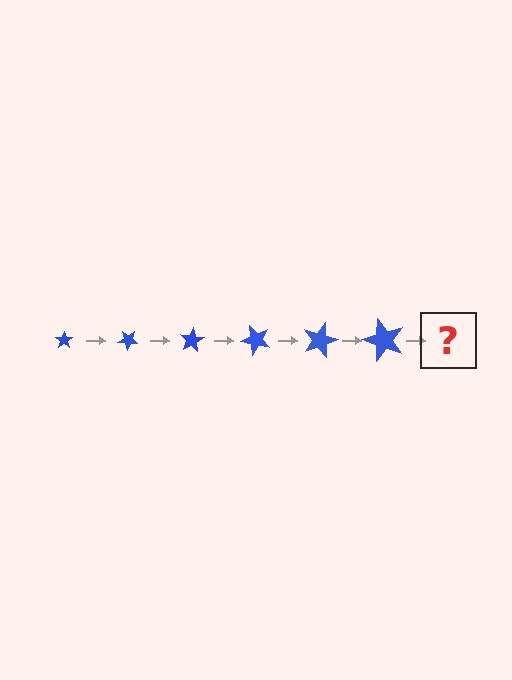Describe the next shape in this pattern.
It should be a star, larger than the previous one and rotated 240 degrees from the start.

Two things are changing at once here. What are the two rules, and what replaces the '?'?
The two rules are that the star grows larger each step and it rotates 40 degrees each step. The '?' should be a star, larger than the previous one and rotated 240 degrees from the start.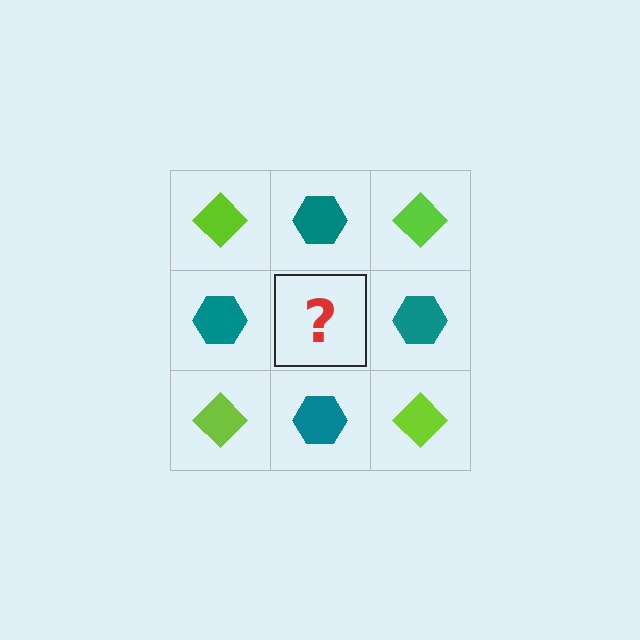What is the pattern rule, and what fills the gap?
The rule is that it alternates lime diamond and teal hexagon in a checkerboard pattern. The gap should be filled with a lime diamond.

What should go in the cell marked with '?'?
The missing cell should contain a lime diamond.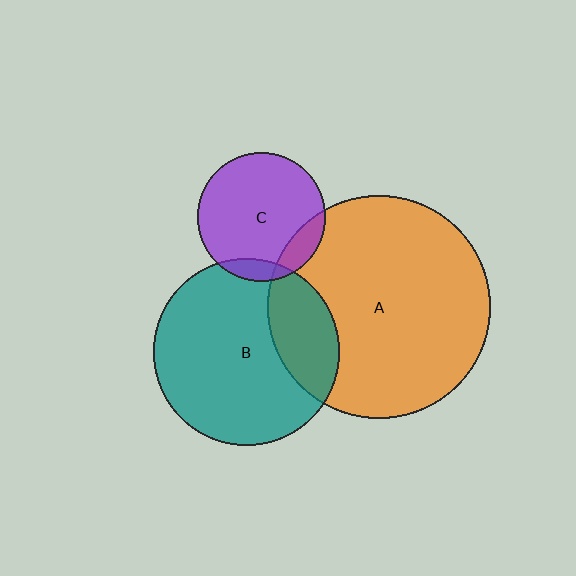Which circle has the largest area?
Circle A (orange).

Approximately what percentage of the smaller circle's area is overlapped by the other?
Approximately 25%.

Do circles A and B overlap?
Yes.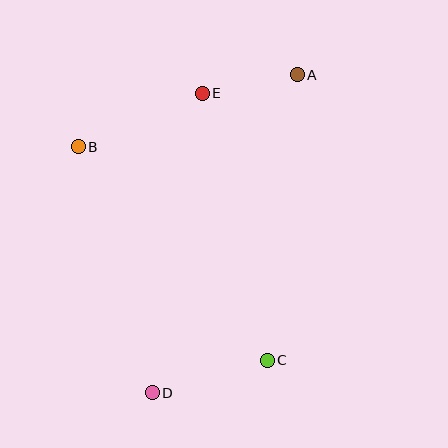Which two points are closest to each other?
Points A and E are closest to each other.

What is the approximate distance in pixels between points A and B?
The distance between A and B is approximately 231 pixels.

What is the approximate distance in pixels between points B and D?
The distance between B and D is approximately 257 pixels.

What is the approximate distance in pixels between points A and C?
The distance between A and C is approximately 287 pixels.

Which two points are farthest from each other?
Points A and D are farthest from each other.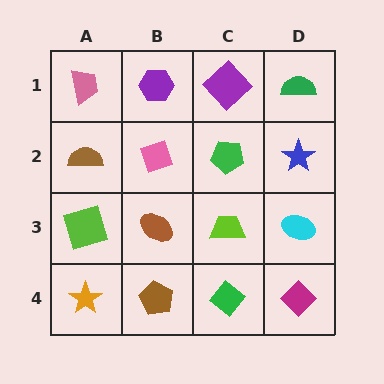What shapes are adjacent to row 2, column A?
A pink trapezoid (row 1, column A), a lime square (row 3, column A), a pink diamond (row 2, column B).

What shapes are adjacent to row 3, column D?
A blue star (row 2, column D), a magenta diamond (row 4, column D), a lime trapezoid (row 3, column C).